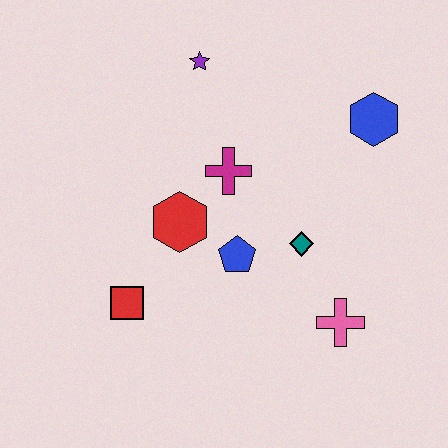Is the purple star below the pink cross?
No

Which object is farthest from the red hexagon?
The blue hexagon is farthest from the red hexagon.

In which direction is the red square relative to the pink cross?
The red square is to the left of the pink cross.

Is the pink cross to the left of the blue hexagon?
Yes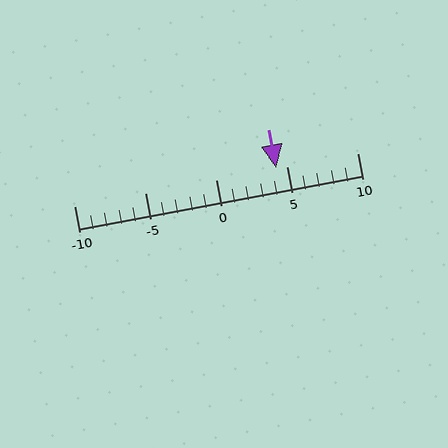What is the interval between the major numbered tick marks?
The major tick marks are spaced 5 units apart.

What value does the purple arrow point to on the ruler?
The purple arrow points to approximately 4.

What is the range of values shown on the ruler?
The ruler shows values from -10 to 10.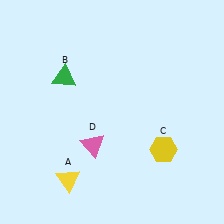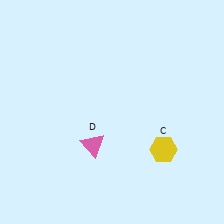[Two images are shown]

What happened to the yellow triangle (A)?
The yellow triangle (A) was removed in Image 2. It was in the bottom-left area of Image 1.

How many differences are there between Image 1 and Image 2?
There are 2 differences between the two images.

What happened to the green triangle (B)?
The green triangle (B) was removed in Image 2. It was in the top-left area of Image 1.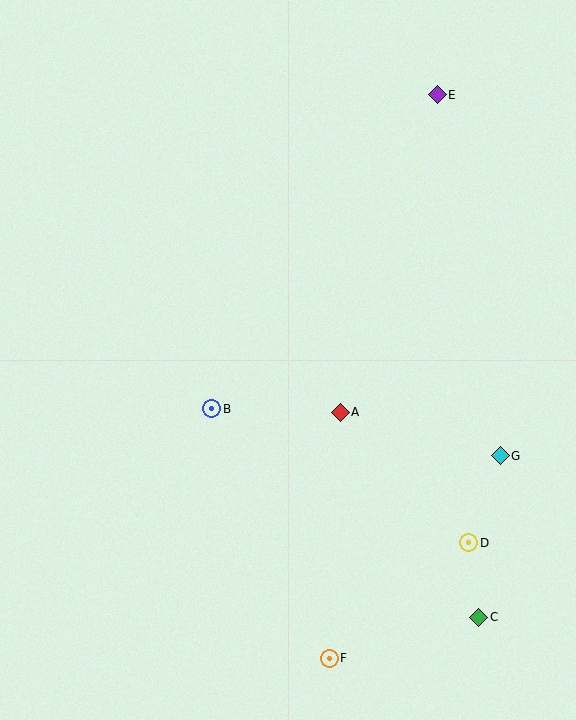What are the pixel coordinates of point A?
Point A is at (340, 412).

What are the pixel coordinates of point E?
Point E is at (437, 95).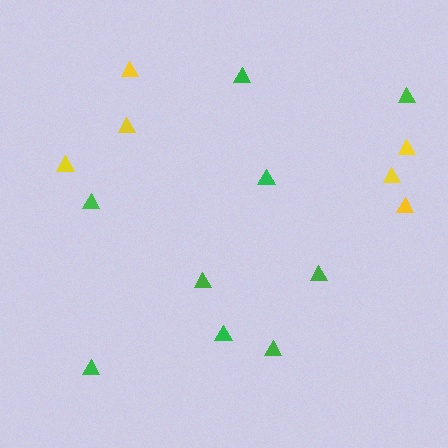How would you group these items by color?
There are 2 groups: one group of yellow triangles (6) and one group of green triangles (9).